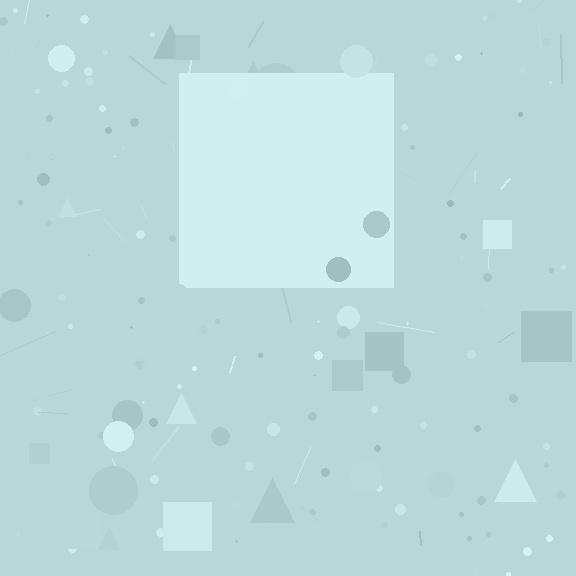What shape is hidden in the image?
A square is hidden in the image.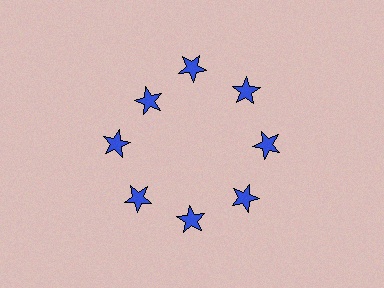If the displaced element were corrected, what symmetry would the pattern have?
It would have 8-fold rotational symmetry — the pattern would map onto itself every 45 degrees.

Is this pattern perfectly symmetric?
No. The 8 blue stars are arranged in a ring, but one element near the 10 o'clock position is pulled inward toward the center, breaking the 8-fold rotational symmetry.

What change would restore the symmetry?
The symmetry would be restored by moving it outward, back onto the ring so that all 8 stars sit at equal angles and equal distance from the center.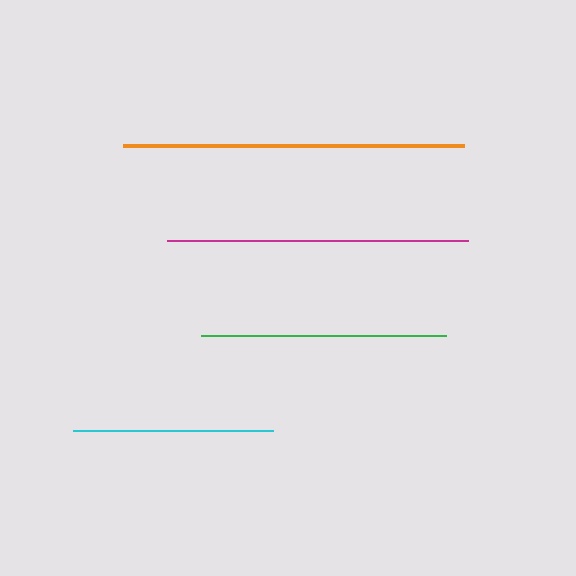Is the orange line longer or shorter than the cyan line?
The orange line is longer than the cyan line.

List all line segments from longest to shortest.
From longest to shortest: orange, magenta, green, cyan.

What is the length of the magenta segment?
The magenta segment is approximately 301 pixels long.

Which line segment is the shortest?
The cyan line is the shortest at approximately 201 pixels.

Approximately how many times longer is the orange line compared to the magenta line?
The orange line is approximately 1.1 times the length of the magenta line.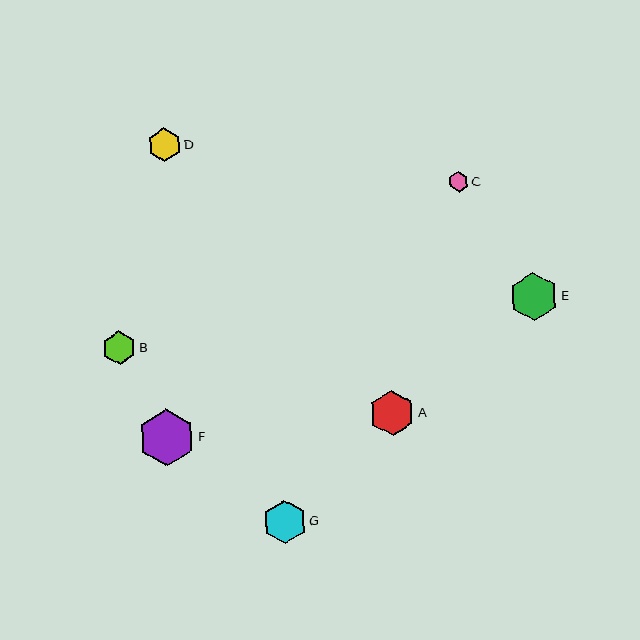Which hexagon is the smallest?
Hexagon C is the smallest with a size of approximately 20 pixels.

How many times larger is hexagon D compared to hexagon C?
Hexagon D is approximately 1.6 times the size of hexagon C.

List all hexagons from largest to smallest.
From largest to smallest: F, E, A, G, D, B, C.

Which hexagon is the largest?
Hexagon F is the largest with a size of approximately 57 pixels.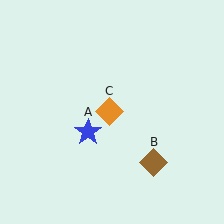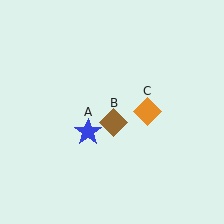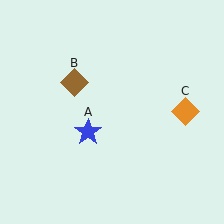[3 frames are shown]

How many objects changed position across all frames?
2 objects changed position: brown diamond (object B), orange diamond (object C).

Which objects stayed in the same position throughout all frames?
Blue star (object A) remained stationary.